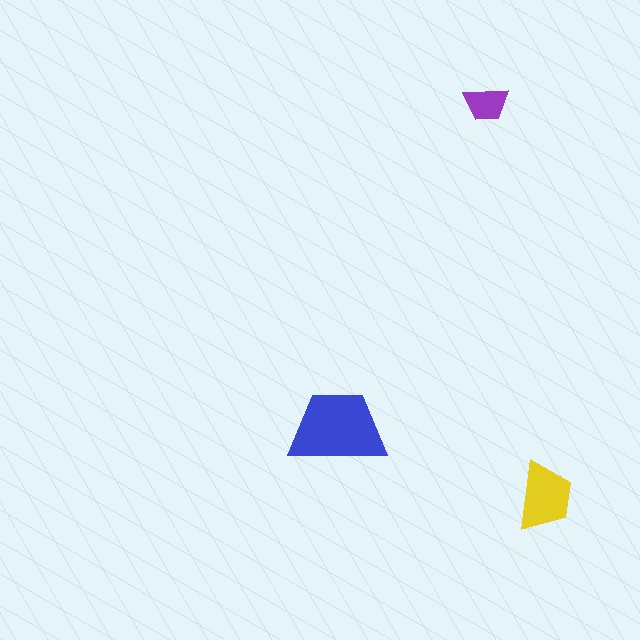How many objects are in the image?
There are 3 objects in the image.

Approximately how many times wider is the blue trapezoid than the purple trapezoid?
About 2 times wider.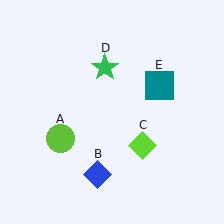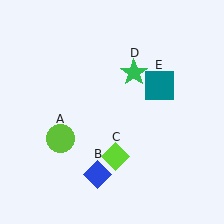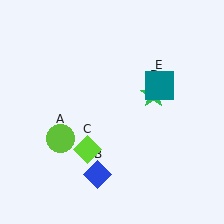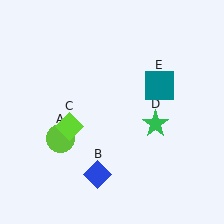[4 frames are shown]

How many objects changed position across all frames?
2 objects changed position: lime diamond (object C), green star (object D).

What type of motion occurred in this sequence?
The lime diamond (object C), green star (object D) rotated clockwise around the center of the scene.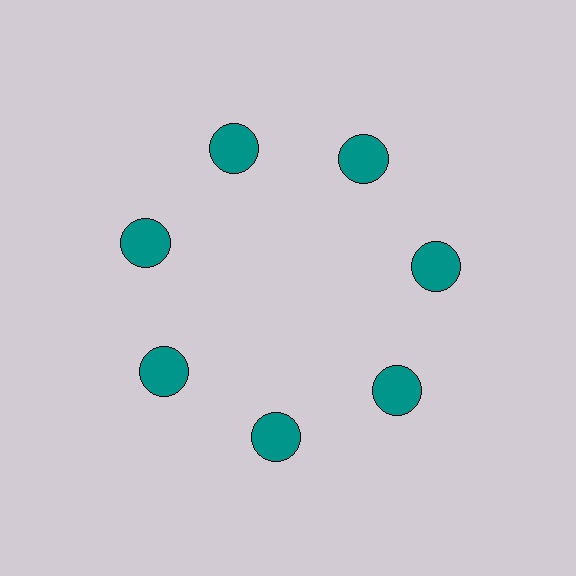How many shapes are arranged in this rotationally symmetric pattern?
There are 7 shapes, arranged in 7 groups of 1.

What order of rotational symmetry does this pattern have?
This pattern has 7-fold rotational symmetry.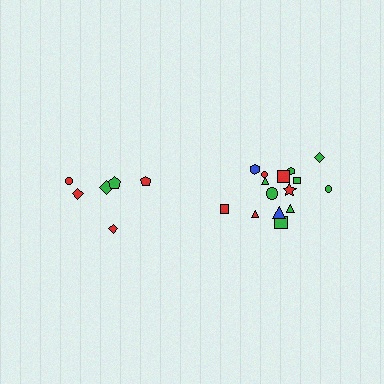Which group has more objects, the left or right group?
The right group.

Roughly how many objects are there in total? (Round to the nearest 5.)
Roughly 20 objects in total.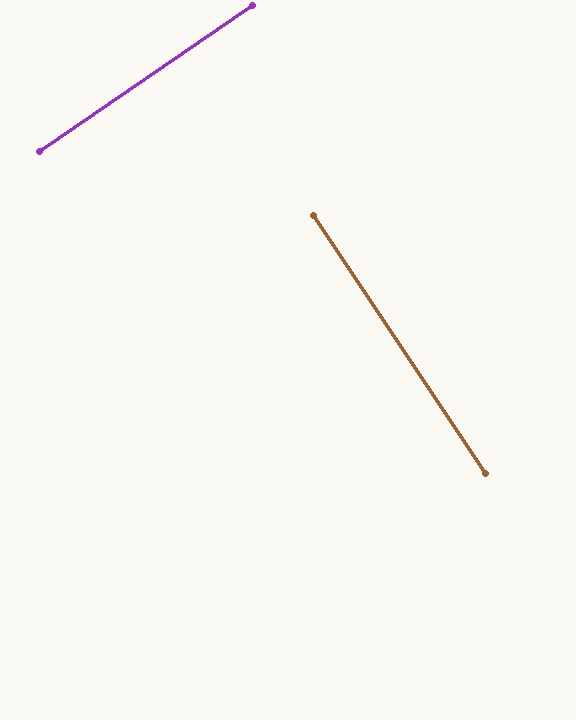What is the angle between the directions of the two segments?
Approximately 89 degrees.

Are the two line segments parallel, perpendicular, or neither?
Perpendicular — they meet at approximately 89°.